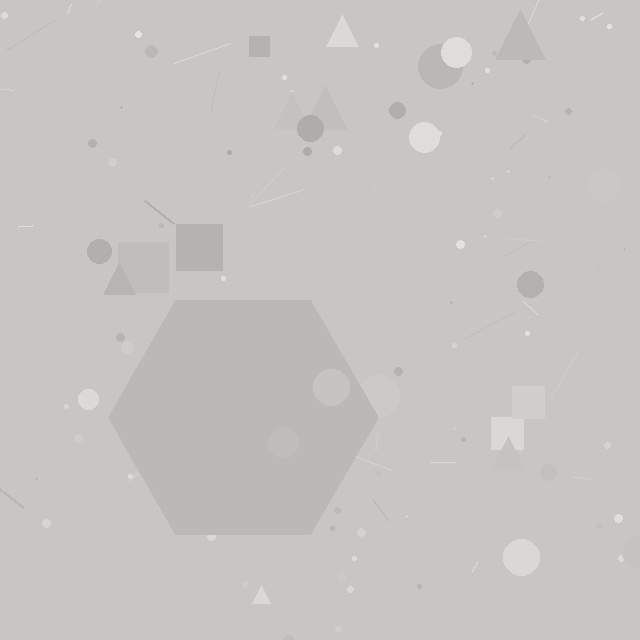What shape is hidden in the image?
A hexagon is hidden in the image.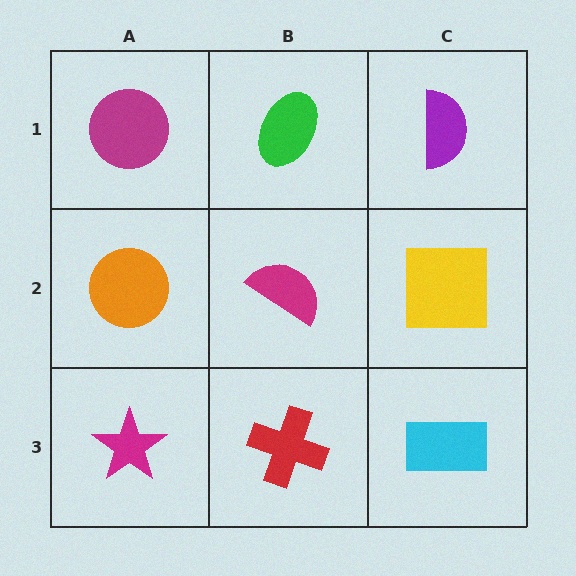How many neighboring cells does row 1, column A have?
2.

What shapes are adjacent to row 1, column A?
An orange circle (row 2, column A), a green ellipse (row 1, column B).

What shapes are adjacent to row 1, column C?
A yellow square (row 2, column C), a green ellipse (row 1, column B).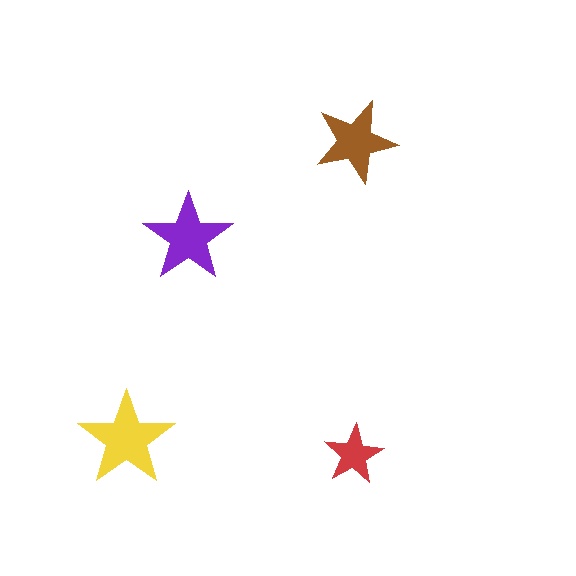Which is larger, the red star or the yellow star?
The yellow one.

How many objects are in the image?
There are 4 objects in the image.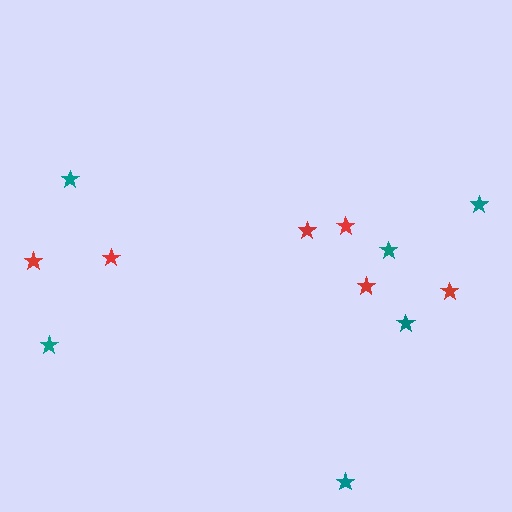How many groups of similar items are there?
There are 2 groups: one group of red stars (6) and one group of teal stars (6).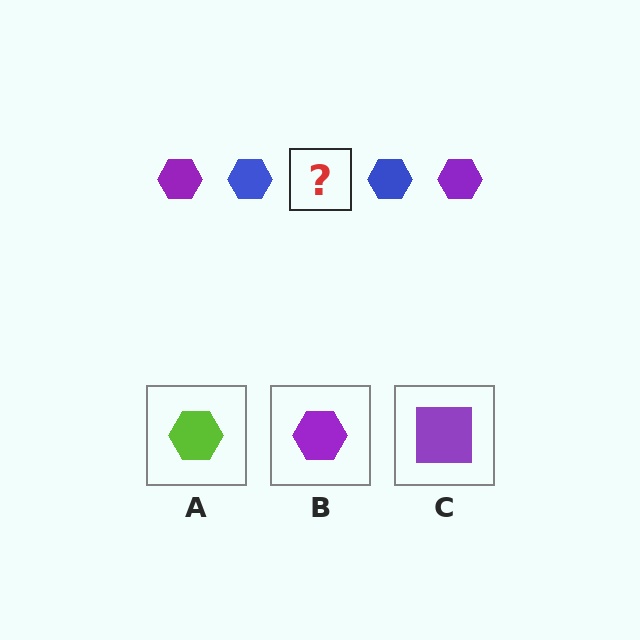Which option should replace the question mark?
Option B.